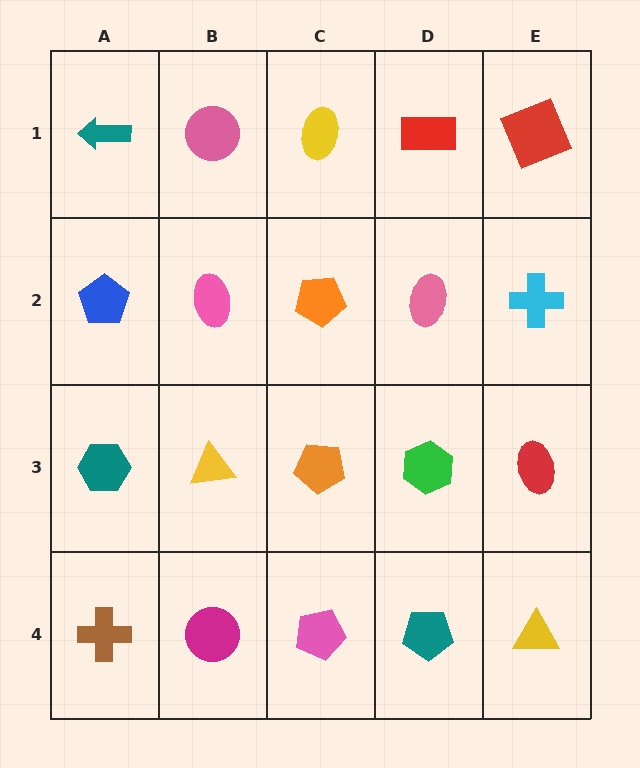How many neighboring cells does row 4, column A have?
2.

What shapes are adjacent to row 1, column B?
A pink ellipse (row 2, column B), a teal arrow (row 1, column A), a yellow ellipse (row 1, column C).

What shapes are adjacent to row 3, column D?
A pink ellipse (row 2, column D), a teal pentagon (row 4, column D), an orange pentagon (row 3, column C), a red ellipse (row 3, column E).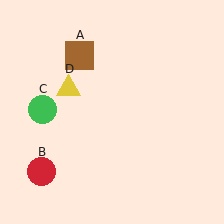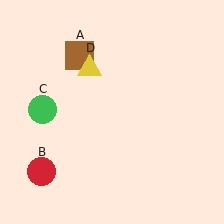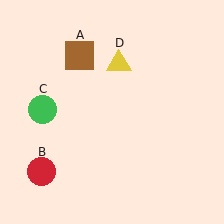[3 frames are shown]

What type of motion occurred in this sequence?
The yellow triangle (object D) rotated clockwise around the center of the scene.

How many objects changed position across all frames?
1 object changed position: yellow triangle (object D).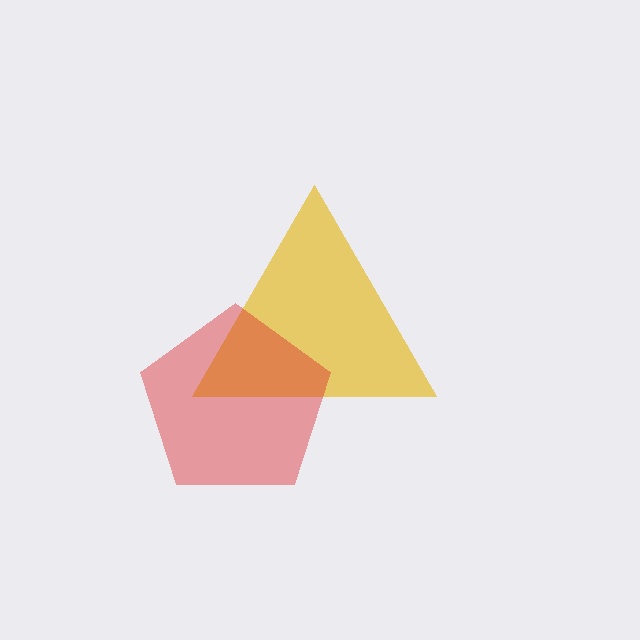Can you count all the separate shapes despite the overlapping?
Yes, there are 2 separate shapes.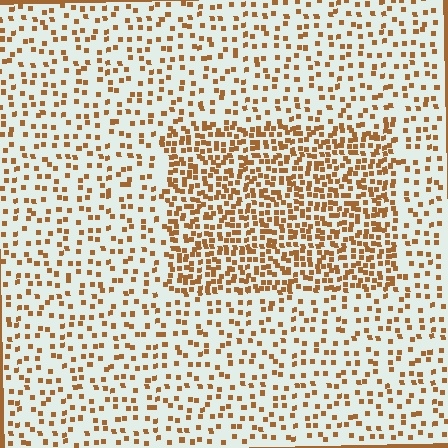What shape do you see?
I see a rectangle.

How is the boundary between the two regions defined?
The boundary is defined by a change in element density (approximately 2.3x ratio). All elements are the same color, size, and shape.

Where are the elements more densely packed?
The elements are more densely packed inside the rectangle boundary.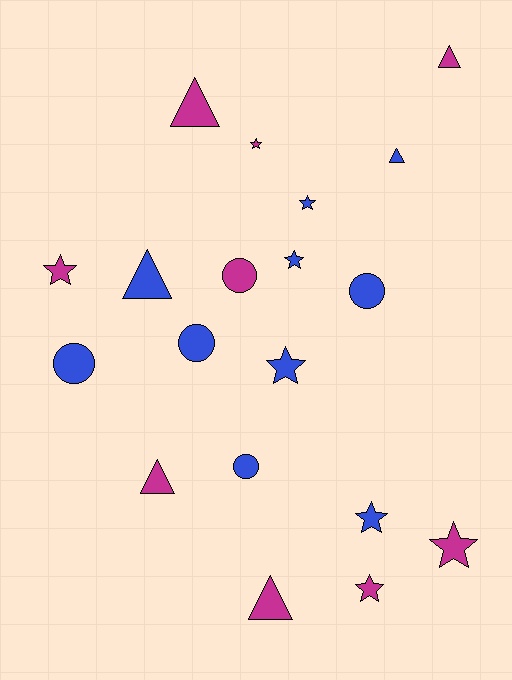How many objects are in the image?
There are 19 objects.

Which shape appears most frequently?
Star, with 8 objects.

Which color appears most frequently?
Blue, with 10 objects.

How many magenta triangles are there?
There are 4 magenta triangles.